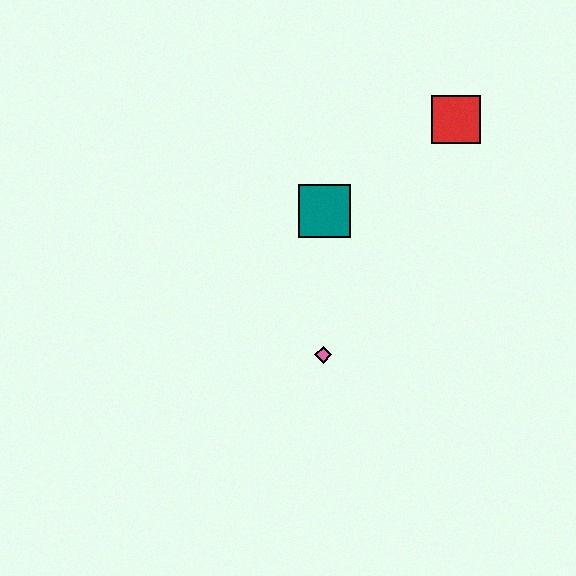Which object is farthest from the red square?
The pink diamond is farthest from the red square.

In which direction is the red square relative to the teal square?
The red square is to the right of the teal square.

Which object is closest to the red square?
The teal square is closest to the red square.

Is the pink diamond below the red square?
Yes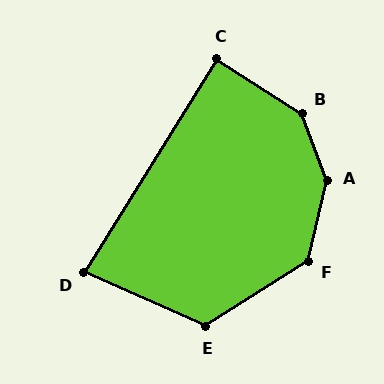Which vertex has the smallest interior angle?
D, at approximately 82 degrees.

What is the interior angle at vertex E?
Approximately 124 degrees (obtuse).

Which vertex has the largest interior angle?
A, at approximately 147 degrees.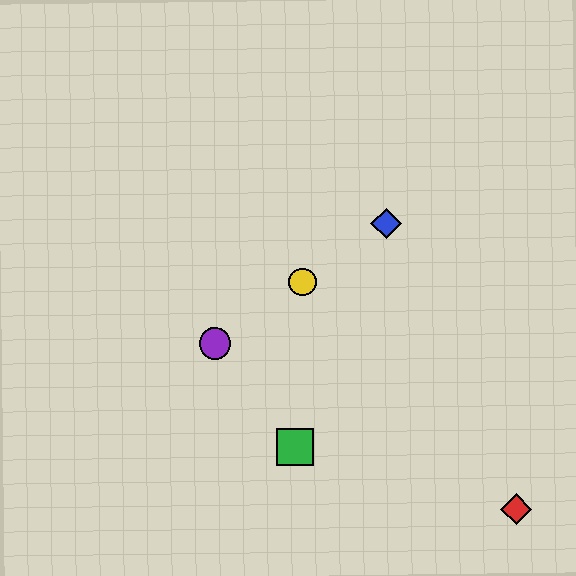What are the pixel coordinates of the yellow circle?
The yellow circle is at (302, 282).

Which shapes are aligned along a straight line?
The blue diamond, the yellow circle, the purple circle are aligned along a straight line.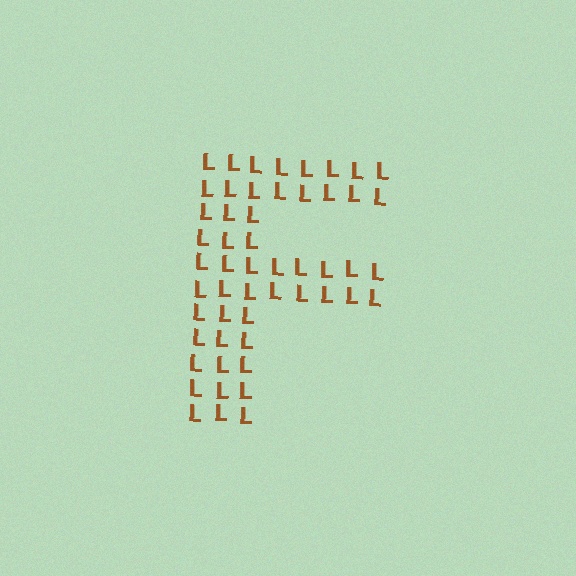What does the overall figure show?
The overall figure shows the letter F.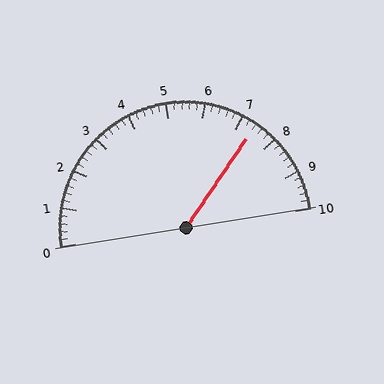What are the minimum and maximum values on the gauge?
The gauge ranges from 0 to 10.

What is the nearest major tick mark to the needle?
The nearest major tick mark is 7.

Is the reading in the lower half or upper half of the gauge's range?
The reading is in the upper half of the range (0 to 10).